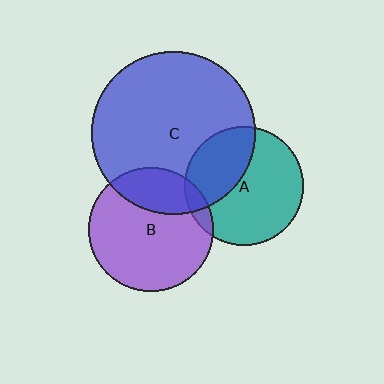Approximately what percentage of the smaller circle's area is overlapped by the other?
Approximately 35%.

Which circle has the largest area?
Circle C (blue).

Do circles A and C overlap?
Yes.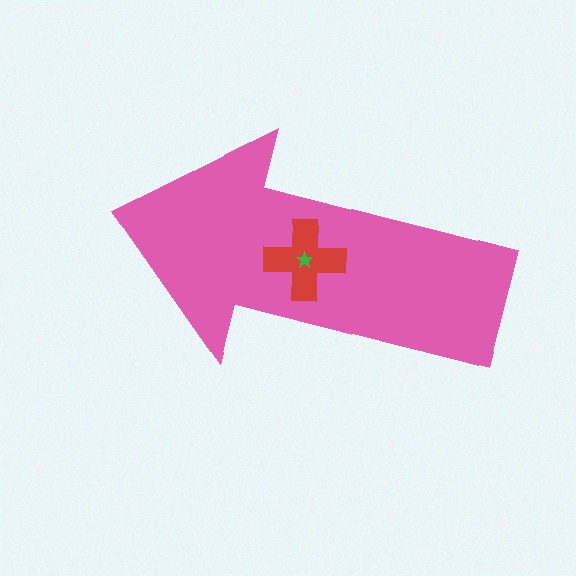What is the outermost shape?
The pink arrow.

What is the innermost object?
The green star.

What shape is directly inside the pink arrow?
The red cross.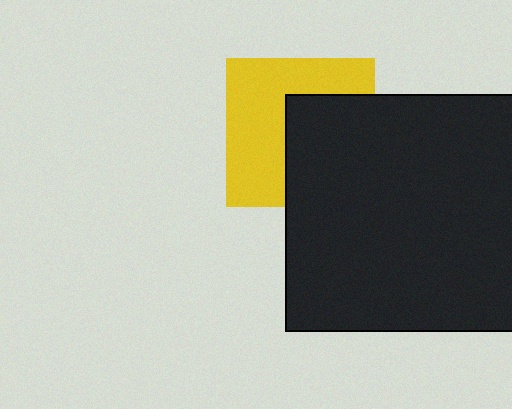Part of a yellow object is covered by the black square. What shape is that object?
It is a square.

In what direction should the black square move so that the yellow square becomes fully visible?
The black square should move right. That is the shortest direction to clear the overlap and leave the yellow square fully visible.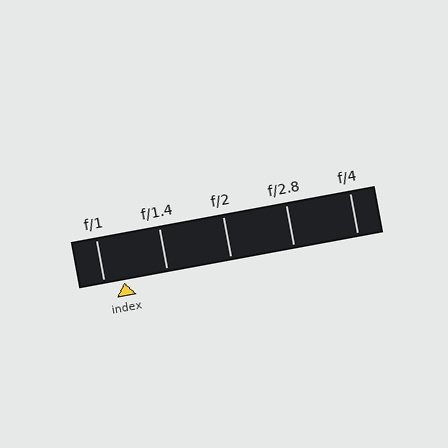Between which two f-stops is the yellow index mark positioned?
The index mark is between f/1 and f/1.4.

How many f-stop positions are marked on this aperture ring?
There are 5 f-stop positions marked.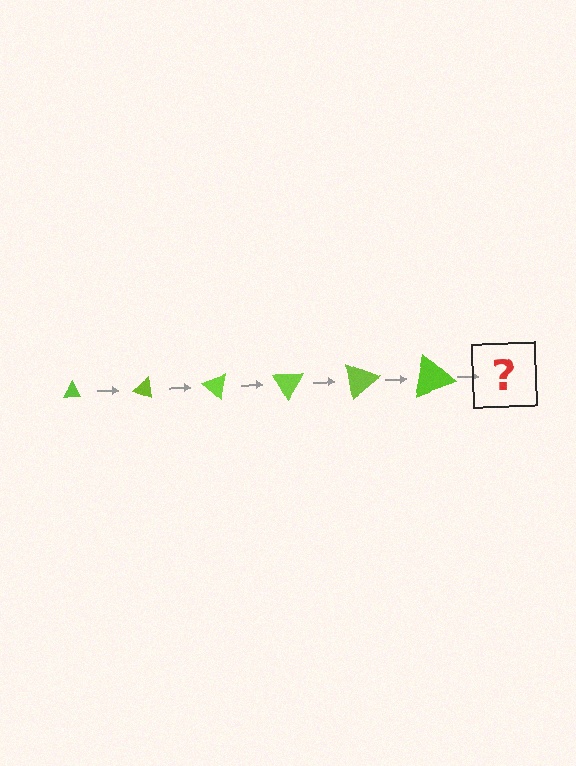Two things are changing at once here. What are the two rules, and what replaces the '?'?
The two rules are that the triangle grows larger each step and it rotates 20 degrees each step. The '?' should be a triangle, larger than the previous one and rotated 120 degrees from the start.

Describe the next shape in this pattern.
It should be a triangle, larger than the previous one and rotated 120 degrees from the start.